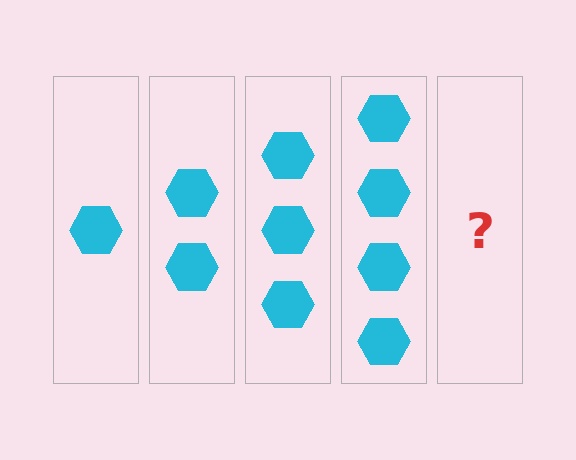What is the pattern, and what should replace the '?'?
The pattern is that each step adds one more hexagon. The '?' should be 5 hexagons.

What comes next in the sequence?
The next element should be 5 hexagons.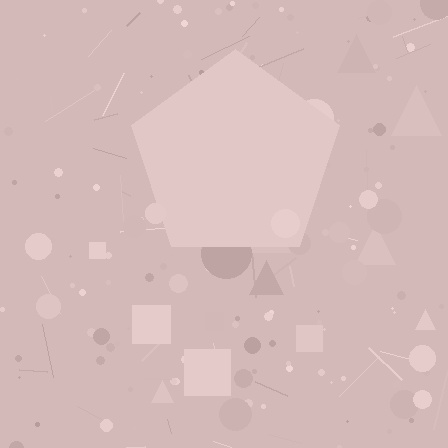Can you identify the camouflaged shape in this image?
The camouflaged shape is a pentagon.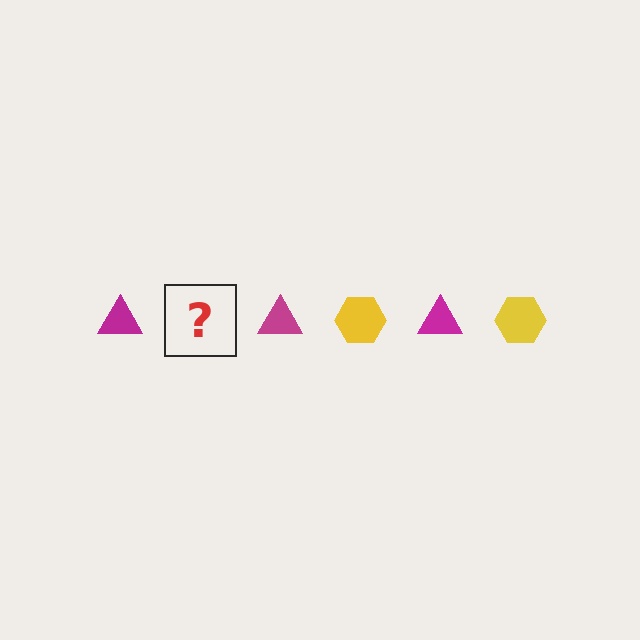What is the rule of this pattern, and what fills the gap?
The rule is that the pattern alternates between magenta triangle and yellow hexagon. The gap should be filled with a yellow hexagon.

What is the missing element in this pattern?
The missing element is a yellow hexagon.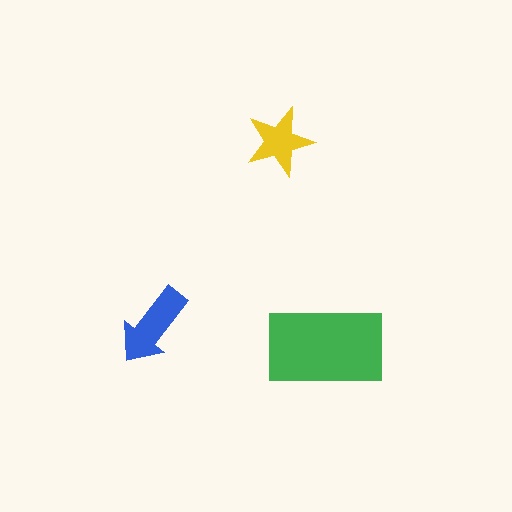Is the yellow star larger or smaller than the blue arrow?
Smaller.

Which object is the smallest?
The yellow star.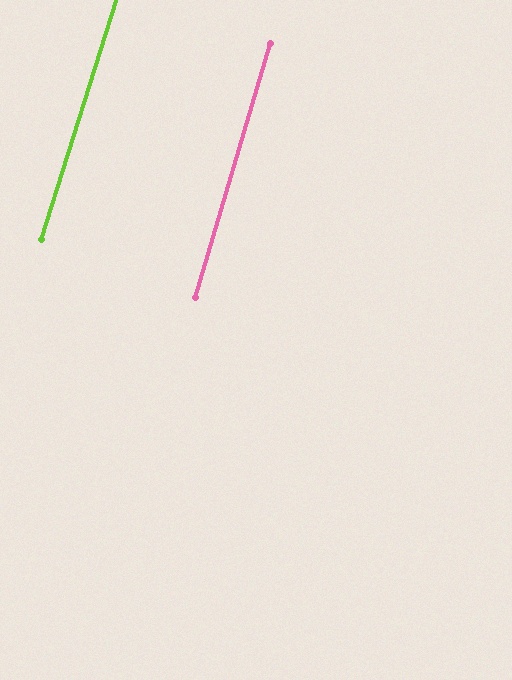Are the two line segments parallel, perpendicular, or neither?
Parallel — their directions differ by only 0.9°.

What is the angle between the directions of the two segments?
Approximately 1 degree.